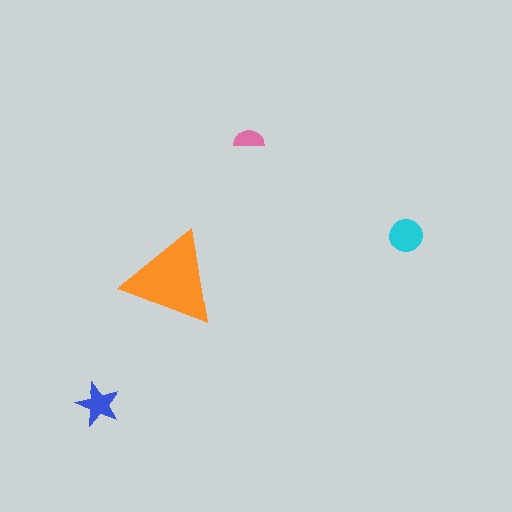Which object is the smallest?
The pink semicircle.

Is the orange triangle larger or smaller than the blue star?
Larger.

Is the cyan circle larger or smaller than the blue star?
Larger.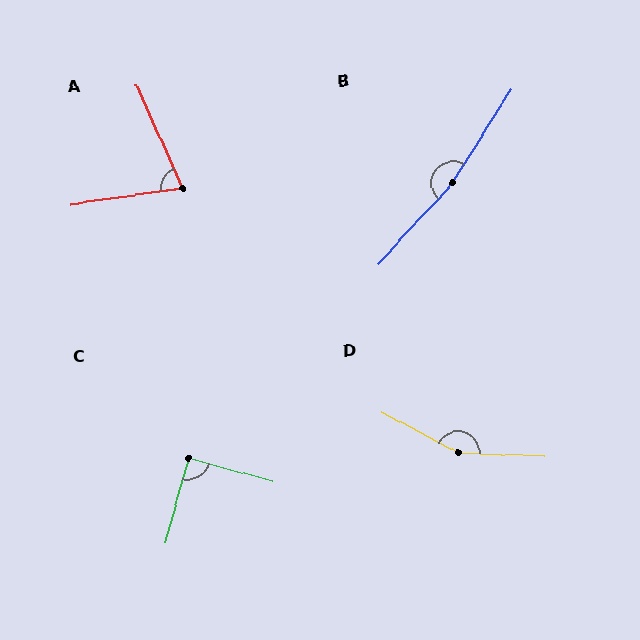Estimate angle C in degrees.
Approximately 89 degrees.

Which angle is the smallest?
A, at approximately 74 degrees.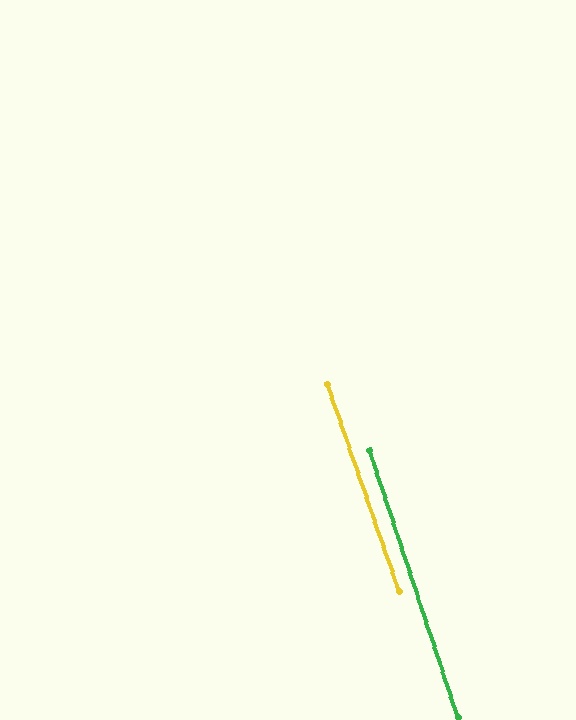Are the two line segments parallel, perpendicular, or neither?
Parallel — their directions differ by only 0.7°.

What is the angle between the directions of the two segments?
Approximately 1 degree.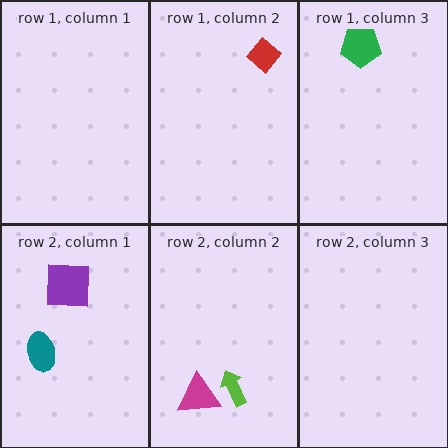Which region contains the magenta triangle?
The row 2, column 2 region.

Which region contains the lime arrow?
The row 2, column 2 region.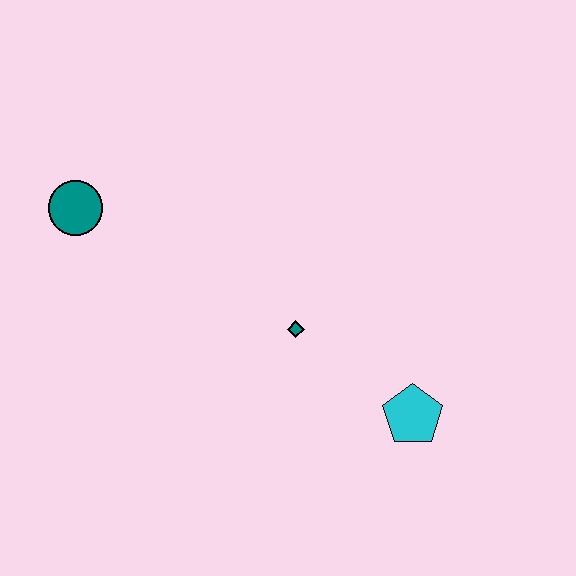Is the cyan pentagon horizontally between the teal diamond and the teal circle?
No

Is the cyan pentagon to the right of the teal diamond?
Yes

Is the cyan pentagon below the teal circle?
Yes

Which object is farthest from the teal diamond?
The teal circle is farthest from the teal diamond.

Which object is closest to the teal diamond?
The cyan pentagon is closest to the teal diamond.